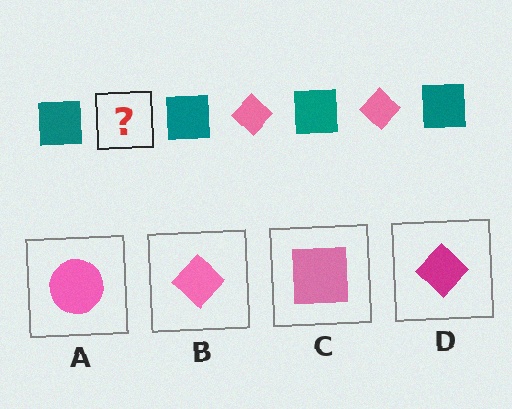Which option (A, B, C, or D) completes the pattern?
B.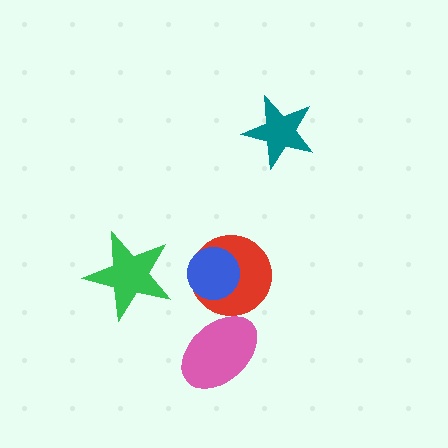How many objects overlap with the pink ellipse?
0 objects overlap with the pink ellipse.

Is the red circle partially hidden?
Yes, it is partially covered by another shape.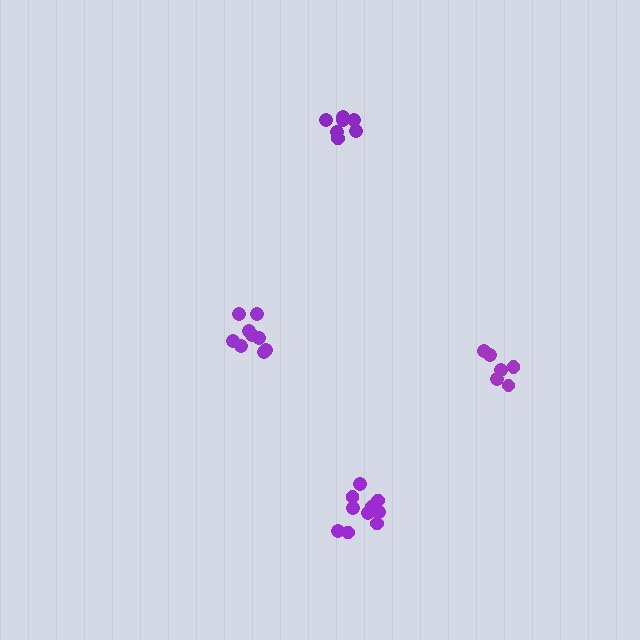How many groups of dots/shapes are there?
There are 4 groups.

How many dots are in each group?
Group 1: 7 dots, Group 2: 10 dots, Group 3: 6 dots, Group 4: 9 dots (32 total).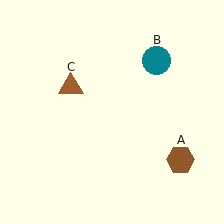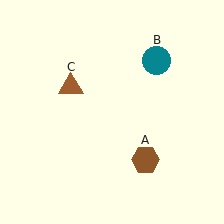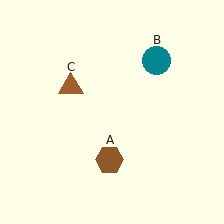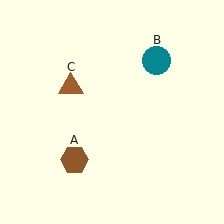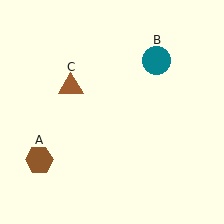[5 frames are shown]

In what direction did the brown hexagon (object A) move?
The brown hexagon (object A) moved left.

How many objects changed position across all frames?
1 object changed position: brown hexagon (object A).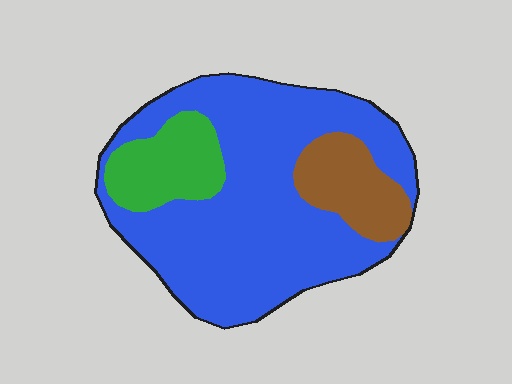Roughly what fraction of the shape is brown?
Brown takes up less than a sixth of the shape.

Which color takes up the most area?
Blue, at roughly 70%.